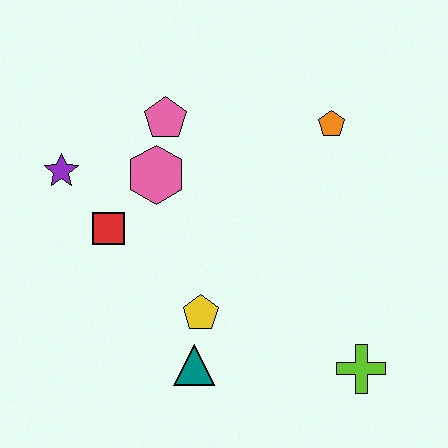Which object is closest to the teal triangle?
The yellow pentagon is closest to the teal triangle.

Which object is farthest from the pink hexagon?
The lime cross is farthest from the pink hexagon.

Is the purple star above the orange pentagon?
No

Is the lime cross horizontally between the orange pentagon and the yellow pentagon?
No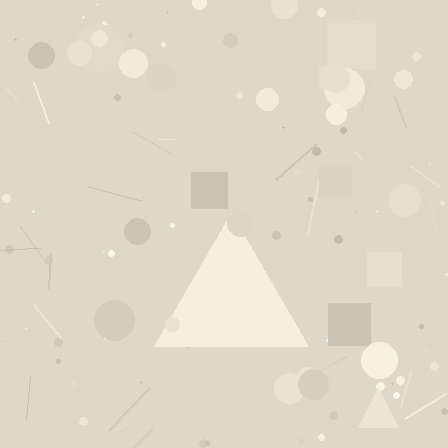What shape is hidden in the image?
A triangle is hidden in the image.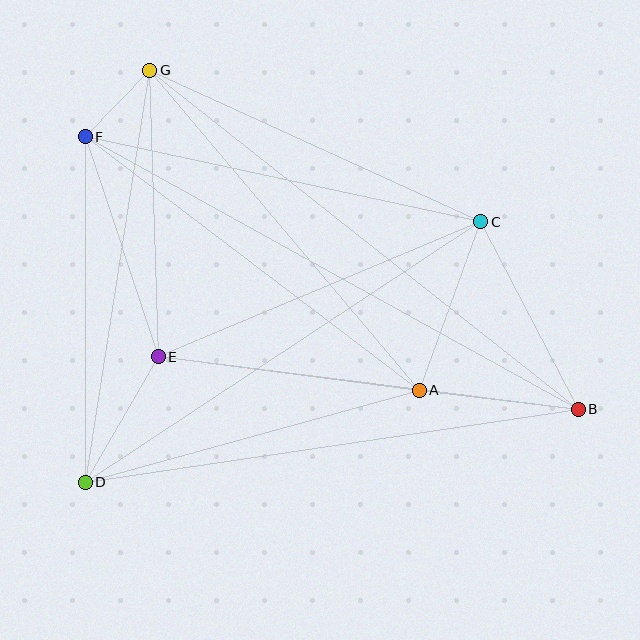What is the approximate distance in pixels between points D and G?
The distance between D and G is approximately 417 pixels.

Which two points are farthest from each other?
Points B and F are farthest from each other.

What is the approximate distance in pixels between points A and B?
The distance between A and B is approximately 160 pixels.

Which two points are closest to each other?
Points F and G are closest to each other.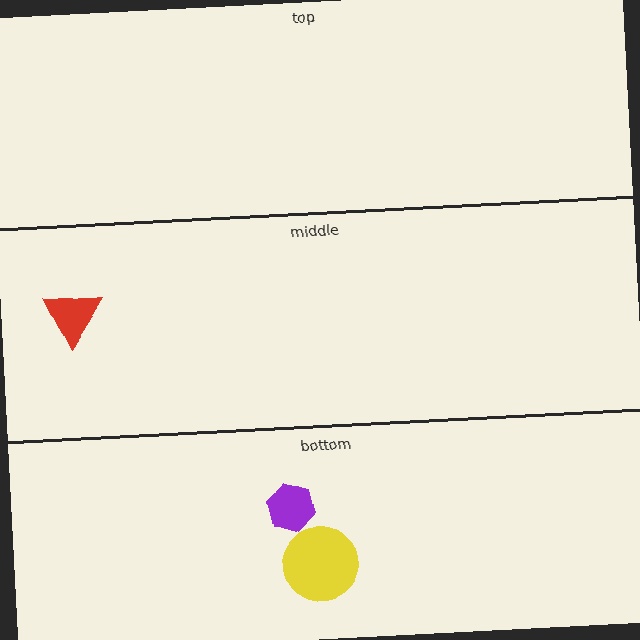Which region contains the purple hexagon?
The bottom region.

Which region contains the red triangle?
The middle region.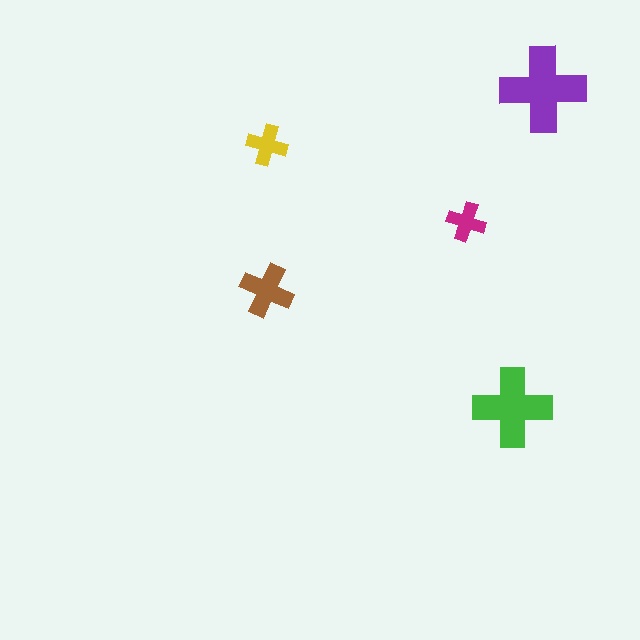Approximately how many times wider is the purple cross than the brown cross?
About 1.5 times wider.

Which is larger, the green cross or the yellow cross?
The green one.